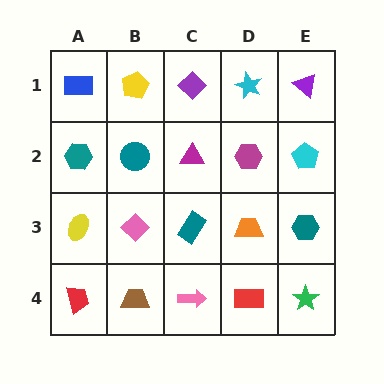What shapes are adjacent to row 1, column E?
A cyan pentagon (row 2, column E), a cyan star (row 1, column D).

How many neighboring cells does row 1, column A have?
2.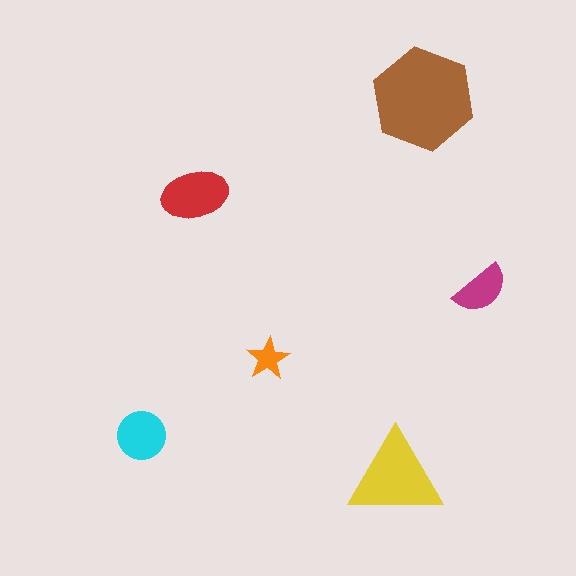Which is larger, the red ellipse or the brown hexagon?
The brown hexagon.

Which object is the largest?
The brown hexagon.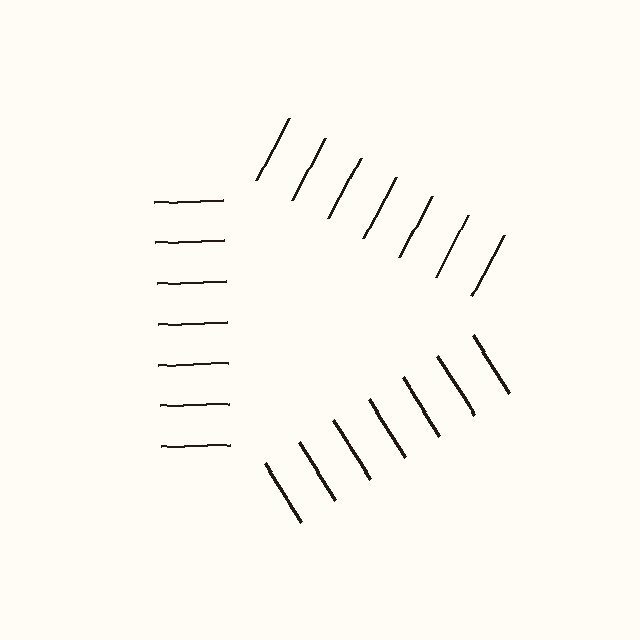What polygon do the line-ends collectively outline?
An illusory triangle — the line segments terminate on its edges but no continuous stroke is drawn.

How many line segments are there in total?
21 — 7 along each of the 3 edges.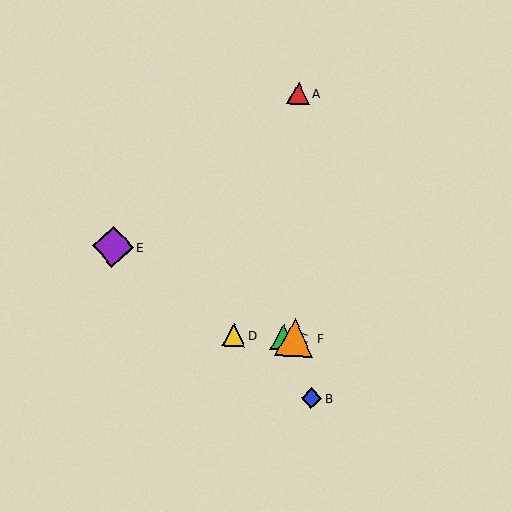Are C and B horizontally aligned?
No, C is at y≈337 and B is at y≈398.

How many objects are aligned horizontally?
3 objects (C, D, F) are aligned horizontally.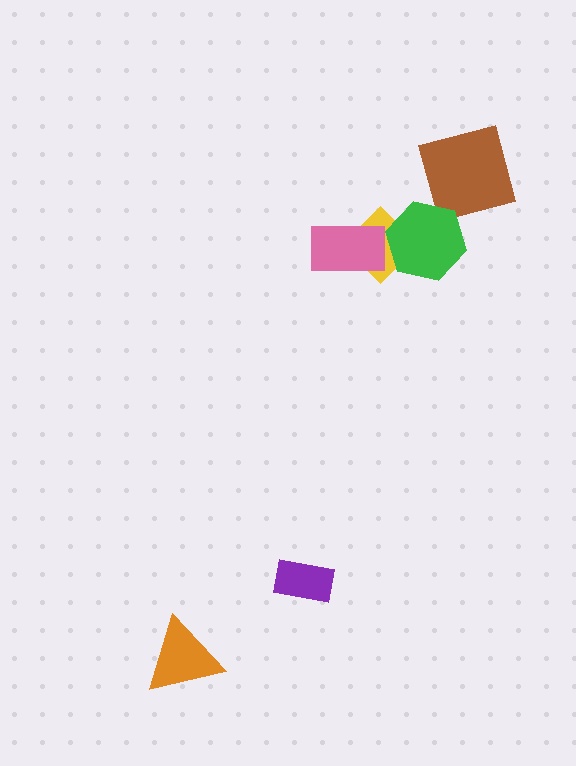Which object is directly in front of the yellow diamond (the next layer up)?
The green hexagon is directly in front of the yellow diamond.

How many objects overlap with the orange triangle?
0 objects overlap with the orange triangle.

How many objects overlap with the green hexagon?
1 object overlaps with the green hexagon.